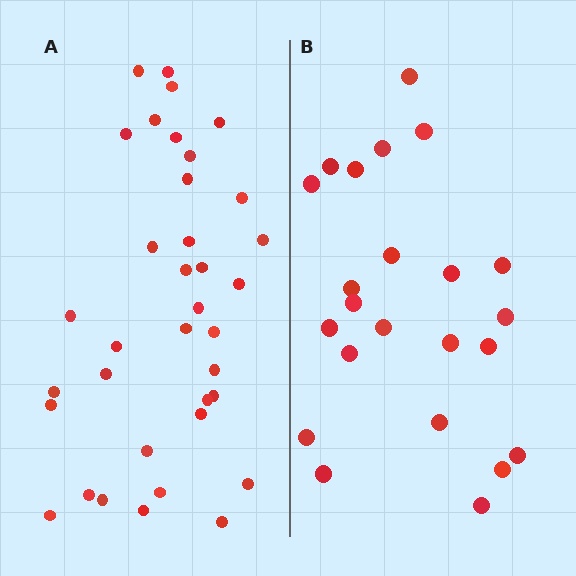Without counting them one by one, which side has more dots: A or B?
Region A (the left region) has more dots.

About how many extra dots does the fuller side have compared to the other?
Region A has approximately 15 more dots than region B.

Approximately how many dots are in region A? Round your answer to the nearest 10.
About 40 dots. (The exact count is 36, which rounds to 40.)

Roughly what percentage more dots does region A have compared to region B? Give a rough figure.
About 55% more.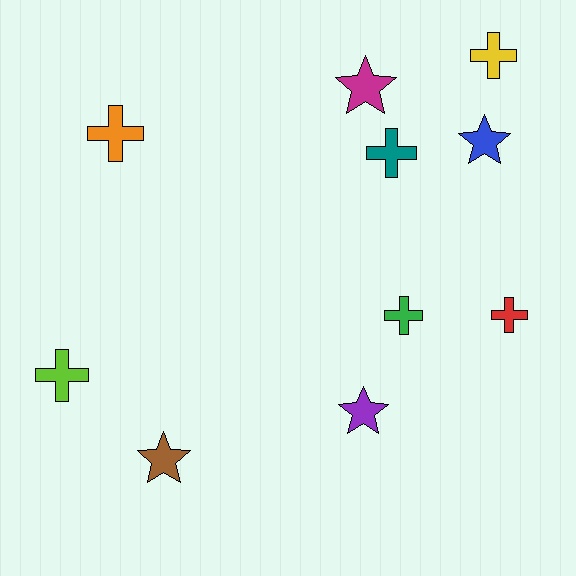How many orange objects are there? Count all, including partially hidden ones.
There is 1 orange object.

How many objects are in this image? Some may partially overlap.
There are 10 objects.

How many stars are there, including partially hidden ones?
There are 4 stars.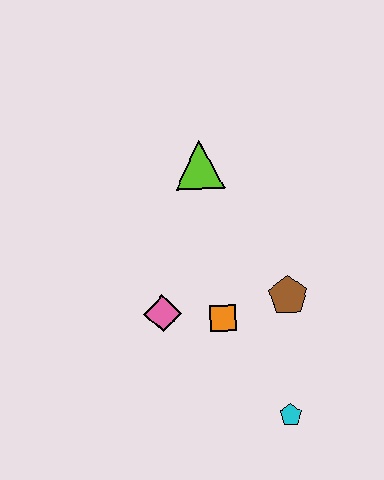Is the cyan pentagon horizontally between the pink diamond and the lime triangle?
No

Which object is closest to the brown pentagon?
The orange square is closest to the brown pentagon.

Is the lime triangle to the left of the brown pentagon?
Yes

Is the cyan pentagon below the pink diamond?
Yes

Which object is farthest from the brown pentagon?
The lime triangle is farthest from the brown pentagon.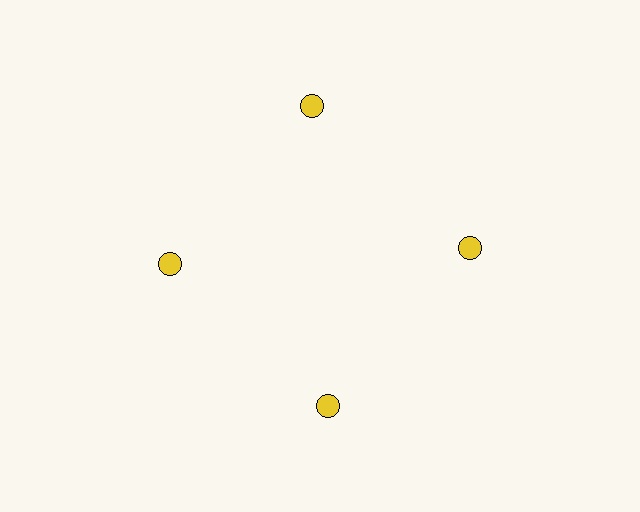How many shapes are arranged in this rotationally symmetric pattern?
There are 4 shapes, arranged in 4 groups of 1.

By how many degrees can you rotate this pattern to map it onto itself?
The pattern maps onto itself every 90 degrees of rotation.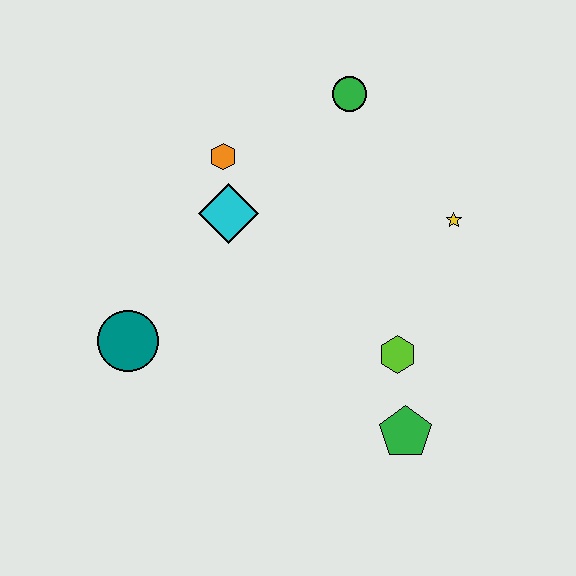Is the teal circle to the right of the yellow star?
No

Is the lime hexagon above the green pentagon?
Yes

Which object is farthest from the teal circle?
The yellow star is farthest from the teal circle.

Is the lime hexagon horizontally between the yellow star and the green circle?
Yes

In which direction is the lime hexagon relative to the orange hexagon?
The lime hexagon is below the orange hexagon.